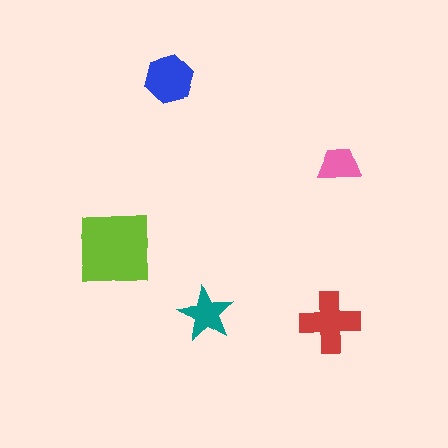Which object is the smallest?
The pink trapezoid.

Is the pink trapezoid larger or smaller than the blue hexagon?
Smaller.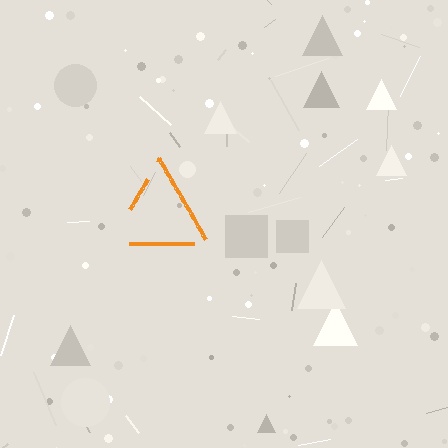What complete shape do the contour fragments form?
The contour fragments form a triangle.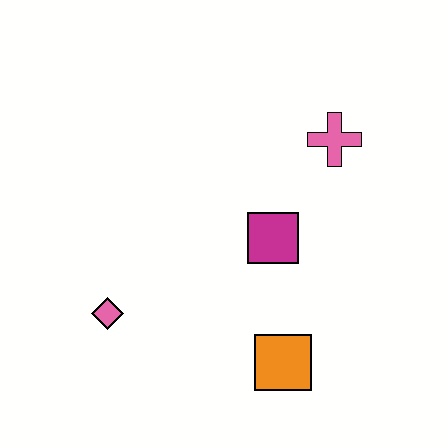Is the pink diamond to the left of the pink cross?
Yes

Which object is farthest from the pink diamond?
The pink cross is farthest from the pink diamond.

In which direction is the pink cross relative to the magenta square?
The pink cross is above the magenta square.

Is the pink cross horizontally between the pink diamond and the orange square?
No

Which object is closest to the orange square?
The magenta square is closest to the orange square.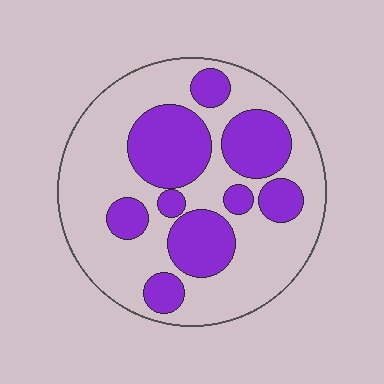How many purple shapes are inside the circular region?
9.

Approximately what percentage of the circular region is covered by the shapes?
Approximately 35%.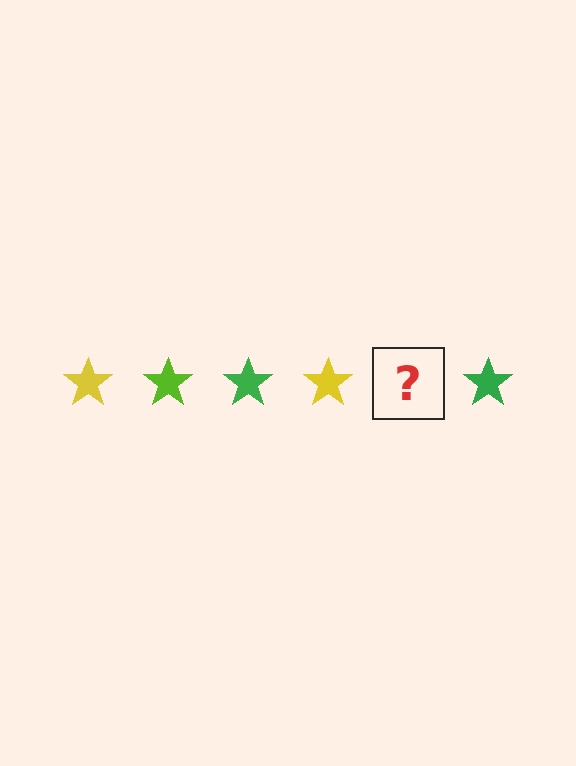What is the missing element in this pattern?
The missing element is a lime star.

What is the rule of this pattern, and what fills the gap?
The rule is that the pattern cycles through yellow, lime, green stars. The gap should be filled with a lime star.